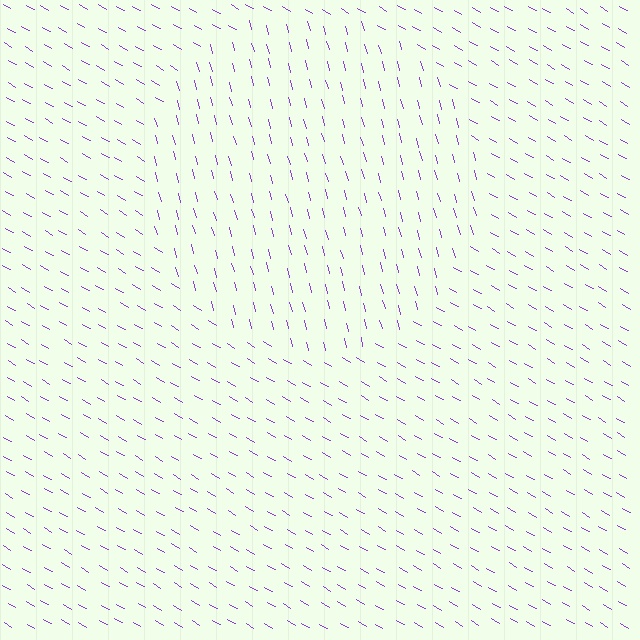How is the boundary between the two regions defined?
The boundary is defined purely by a change in line orientation (approximately 45 degrees difference). All lines are the same color and thickness.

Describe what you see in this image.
The image is filled with small purple line segments. A circle region in the image has lines oriented differently from the surrounding lines, creating a visible texture boundary.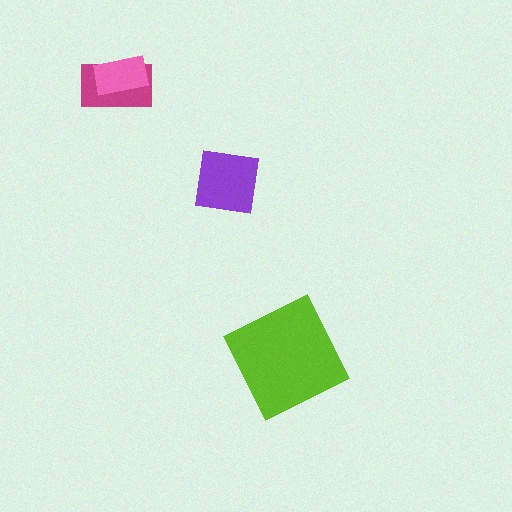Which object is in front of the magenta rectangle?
The pink rectangle is in front of the magenta rectangle.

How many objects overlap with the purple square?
0 objects overlap with the purple square.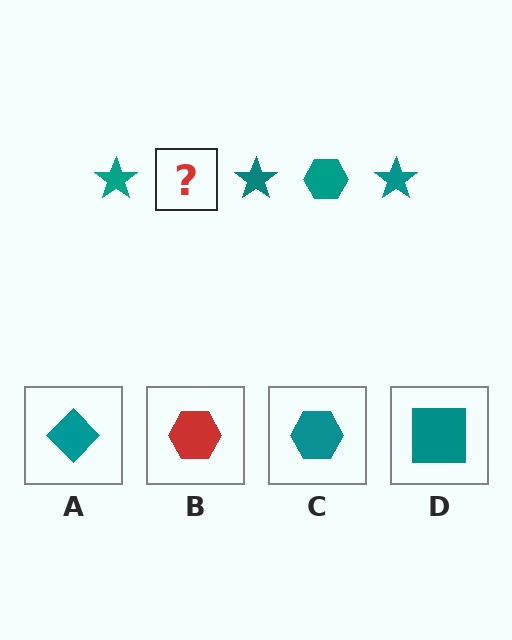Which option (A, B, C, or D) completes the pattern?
C.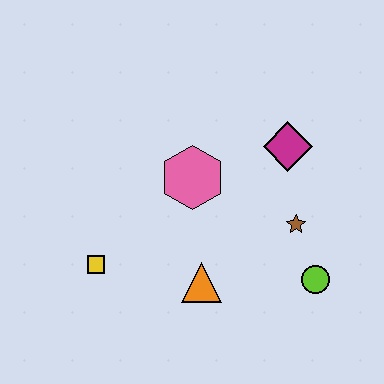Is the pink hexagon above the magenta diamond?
No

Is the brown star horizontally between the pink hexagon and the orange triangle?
No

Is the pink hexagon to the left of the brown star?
Yes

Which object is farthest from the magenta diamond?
The yellow square is farthest from the magenta diamond.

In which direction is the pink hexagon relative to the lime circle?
The pink hexagon is to the left of the lime circle.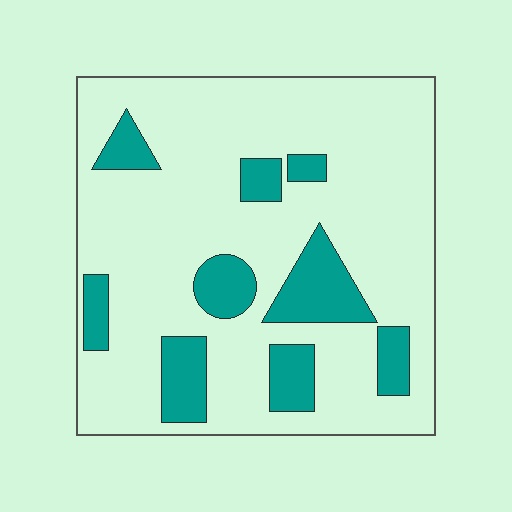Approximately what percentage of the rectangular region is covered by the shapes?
Approximately 20%.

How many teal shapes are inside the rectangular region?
9.